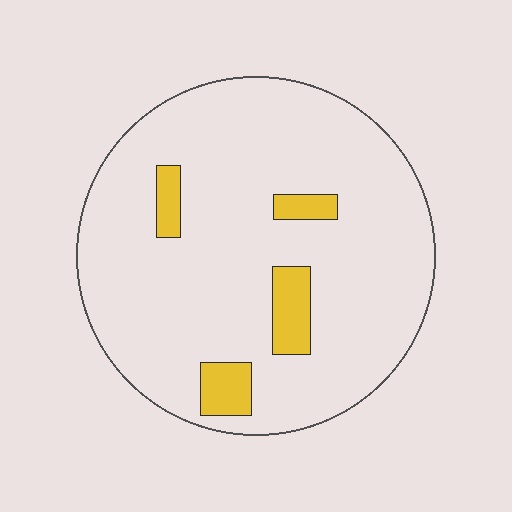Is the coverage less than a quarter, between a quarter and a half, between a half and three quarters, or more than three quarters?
Less than a quarter.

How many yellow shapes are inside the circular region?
4.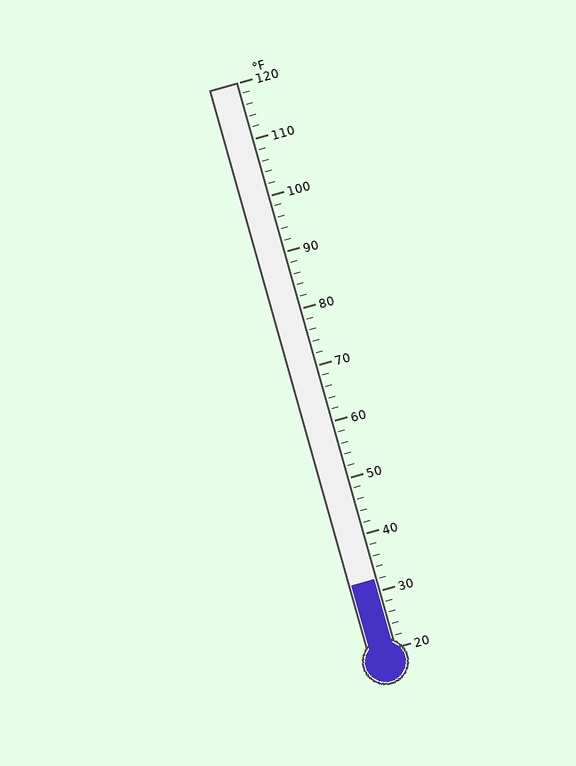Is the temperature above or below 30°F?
The temperature is above 30°F.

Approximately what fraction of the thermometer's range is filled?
The thermometer is filled to approximately 10% of its range.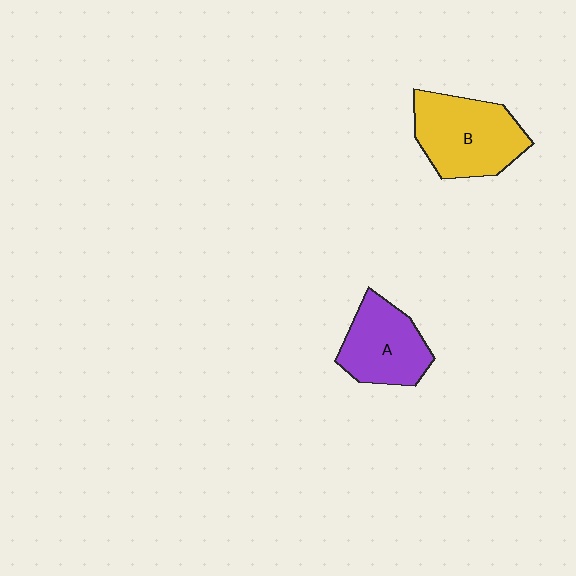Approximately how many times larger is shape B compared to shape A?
Approximately 1.3 times.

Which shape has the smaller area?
Shape A (purple).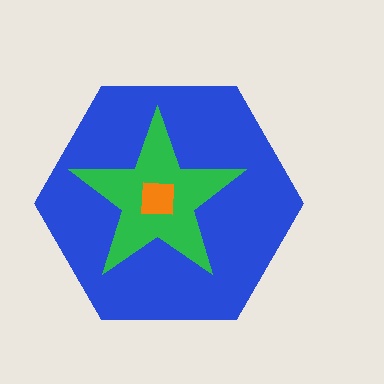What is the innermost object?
The orange square.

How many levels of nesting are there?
3.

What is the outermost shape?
The blue hexagon.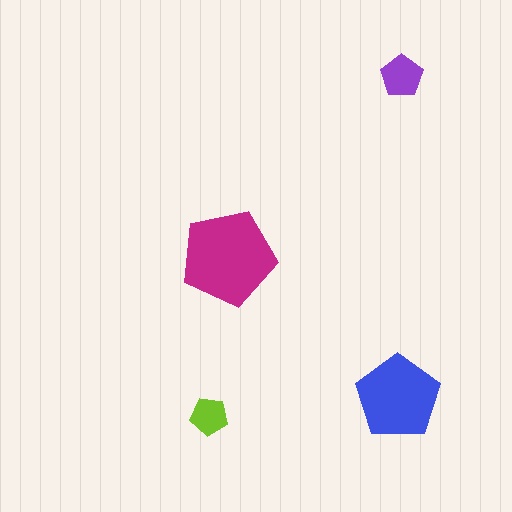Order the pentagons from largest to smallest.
the magenta one, the blue one, the purple one, the lime one.